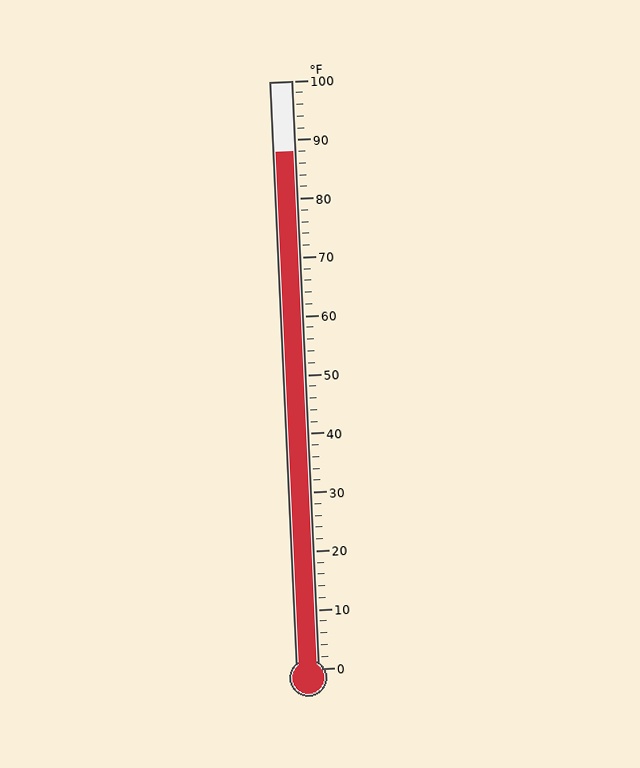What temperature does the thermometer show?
The thermometer shows approximately 88°F.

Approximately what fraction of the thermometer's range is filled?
The thermometer is filled to approximately 90% of its range.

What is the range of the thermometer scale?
The thermometer scale ranges from 0°F to 100°F.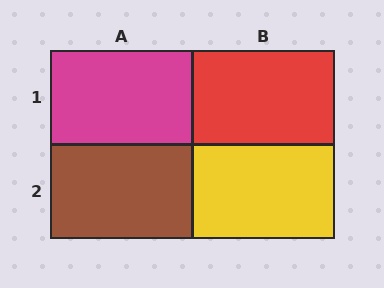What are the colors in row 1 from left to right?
Magenta, red.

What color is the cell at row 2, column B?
Yellow.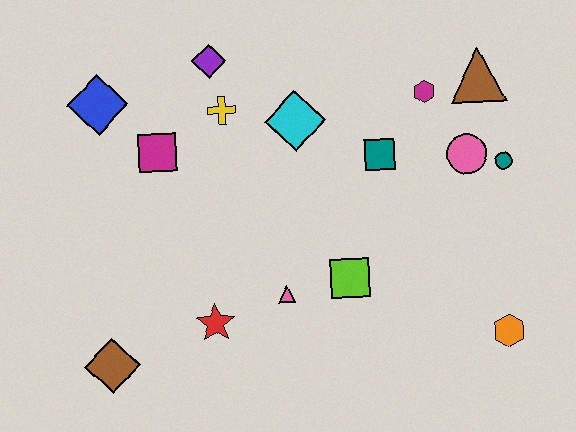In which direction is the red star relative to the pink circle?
The red star is to the left of the pink circle.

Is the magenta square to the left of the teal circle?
Yes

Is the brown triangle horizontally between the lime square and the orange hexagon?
Yes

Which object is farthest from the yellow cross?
The orange hexagon is farthest from the yellow cross.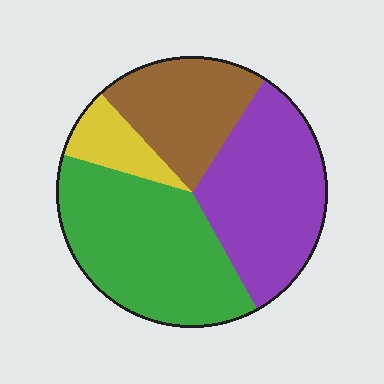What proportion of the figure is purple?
Purple covers about 35% of the figure.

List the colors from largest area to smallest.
From largest to smallest: green, purple, brown, yellow.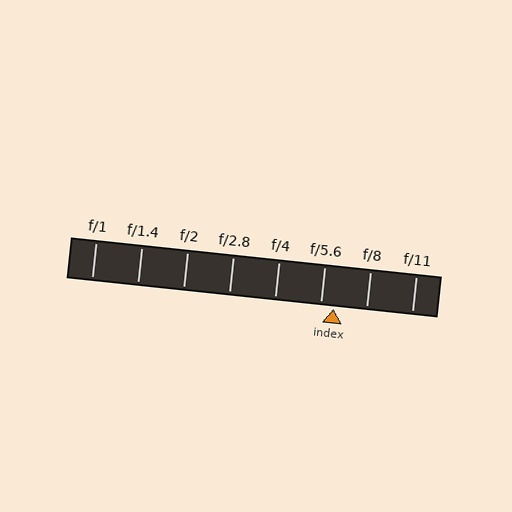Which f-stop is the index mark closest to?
The index mark is closest to f/5.6.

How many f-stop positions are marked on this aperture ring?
There are 8 f-stop positions marked.